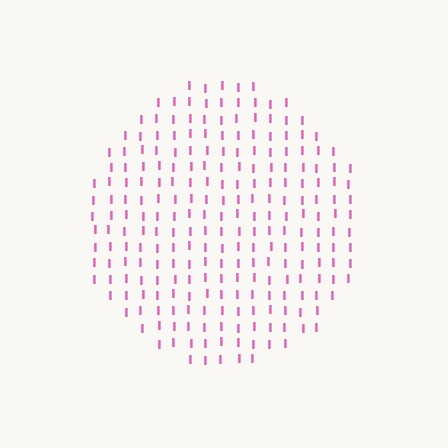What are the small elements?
The small elements are letter I's.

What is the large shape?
The large shape is a circle.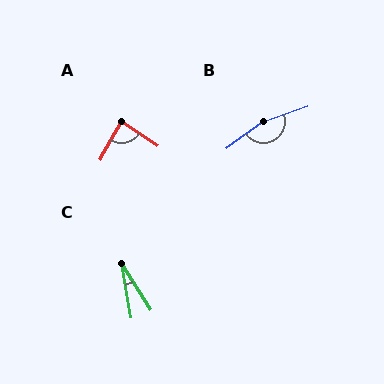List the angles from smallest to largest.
C (22°), A (85°), B (163°).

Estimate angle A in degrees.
Approximately 85 degrees.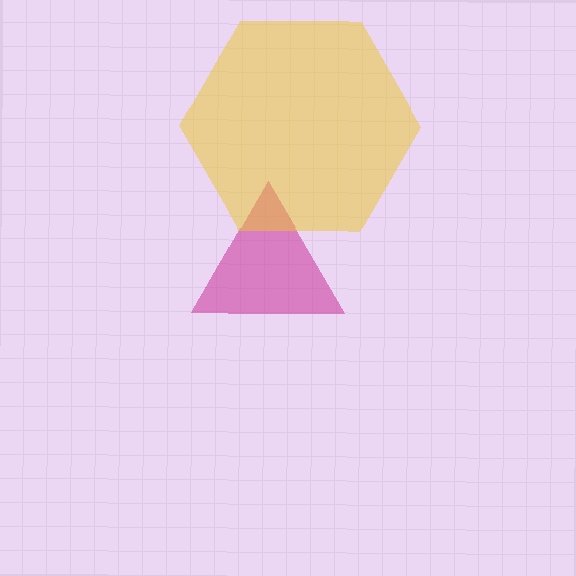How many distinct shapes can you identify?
There are 2 distinct shapes: a magenta triangle, a yellow hexagon.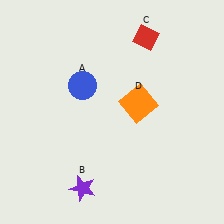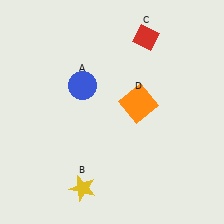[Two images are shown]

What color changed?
The star (B) changed from purple in Image 1 to yellow in Image 2.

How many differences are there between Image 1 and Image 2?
There is 1 difference between the two images.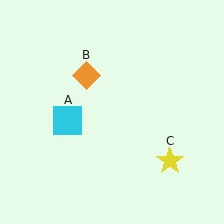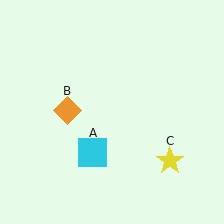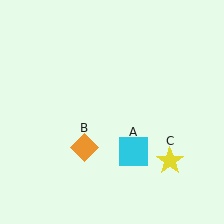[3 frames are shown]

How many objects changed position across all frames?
2 objects changed position: cyan square (object A), orange diamond (object B).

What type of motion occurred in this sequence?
The cyan square (object A), orange diamond (object B) rotated counterclockwise around the center of the scene.